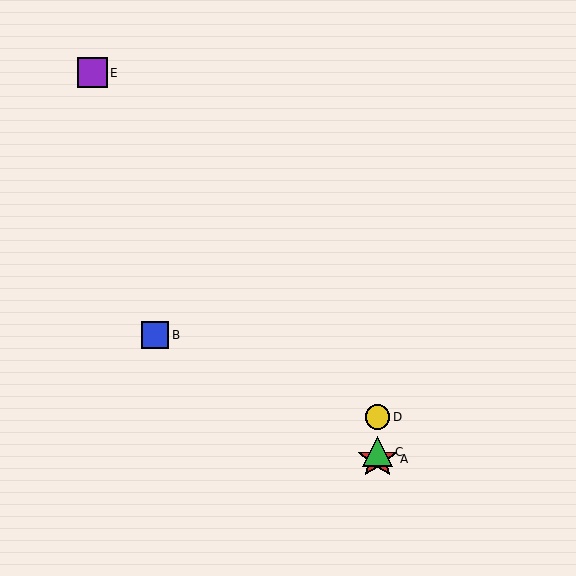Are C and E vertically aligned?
No, C is at x≈377 and E is at x≈92.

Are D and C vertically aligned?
Yes, both are at x≈377.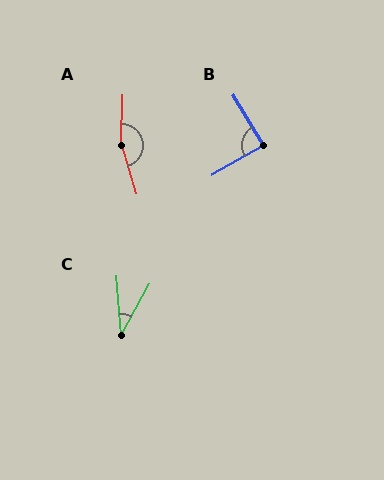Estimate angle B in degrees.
Approximately 88 degrees.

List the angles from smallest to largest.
C (34°), B (88°), A (162°).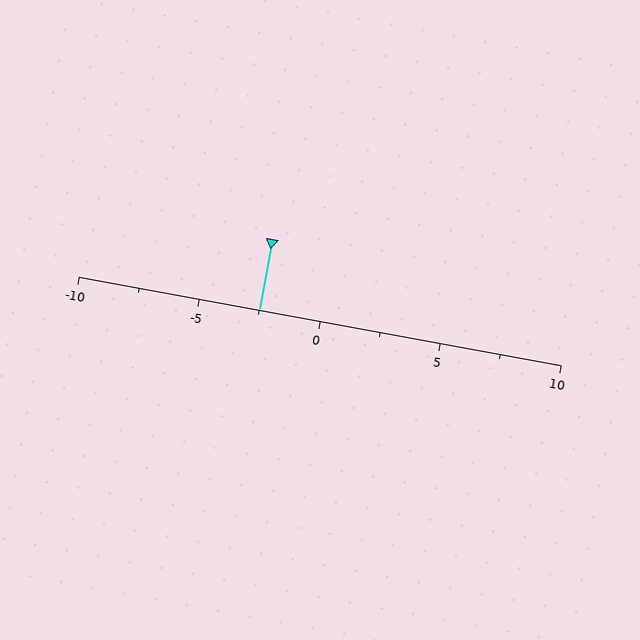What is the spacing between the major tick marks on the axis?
The major ticks are spaced 5 apart.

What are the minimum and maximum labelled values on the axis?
The axis runs from -10 to 10.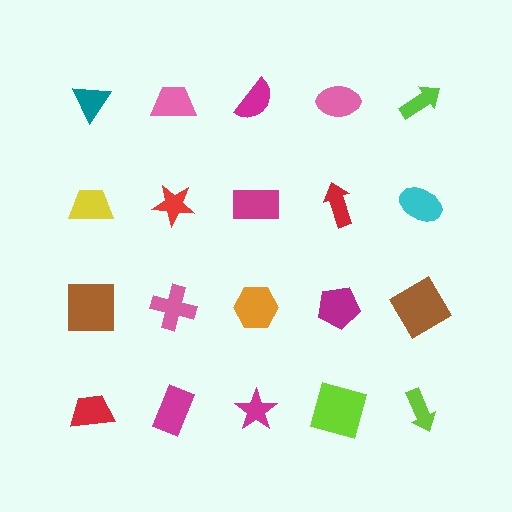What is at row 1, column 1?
A teal triangle.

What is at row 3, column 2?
A pink cross.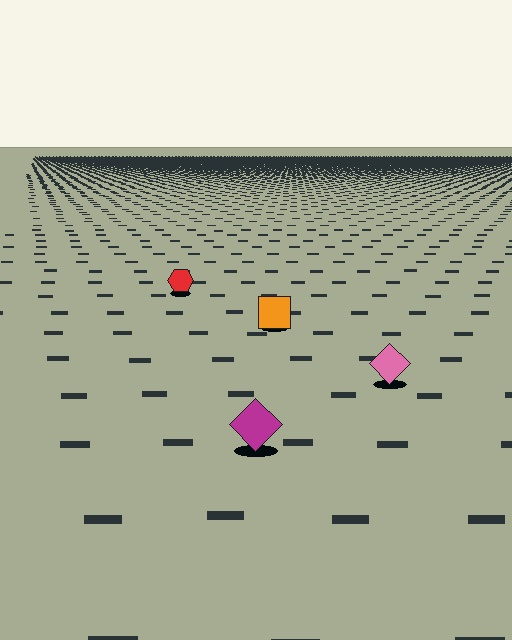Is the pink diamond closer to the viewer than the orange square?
Yes. The pink diamond is closer — you can tell from the texture gradient: the ground texture is coarser near it.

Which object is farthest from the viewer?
The red hexagon is farthest from the viewer. It appears smaller and the ground texture around it is denser.